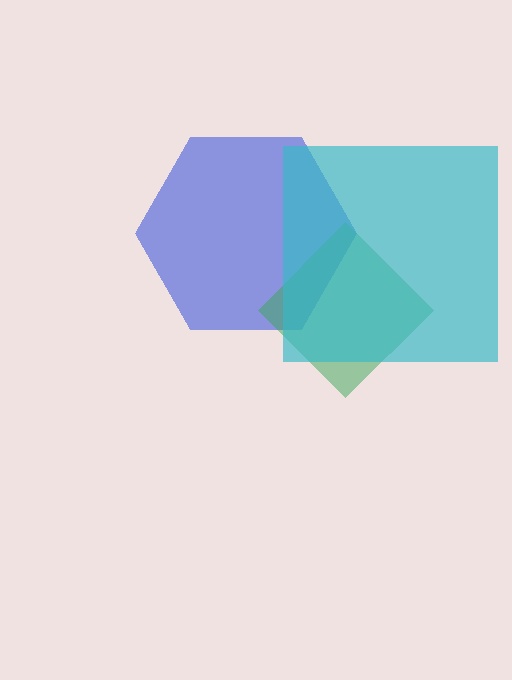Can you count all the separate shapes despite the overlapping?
Yes, there are 3 separate shapes.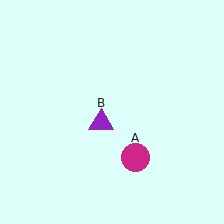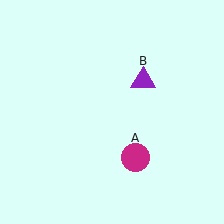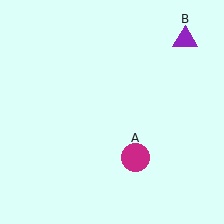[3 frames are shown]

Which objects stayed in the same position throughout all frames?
Magenta circle (object A) remained stationary.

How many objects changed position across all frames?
1 object changed position: purple triangle (object B).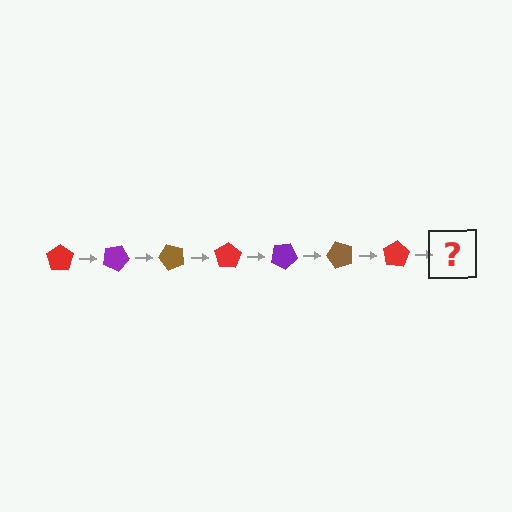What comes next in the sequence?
The next element should be a purple pentagon, rotated 175 degrees from the start.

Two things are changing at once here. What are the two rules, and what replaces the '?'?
The two rules are that it rotates 25 degrees each step and the color cycles through red, purple, and brown. The '?' should be a purple pentagon, rotated 175 degrees from the start.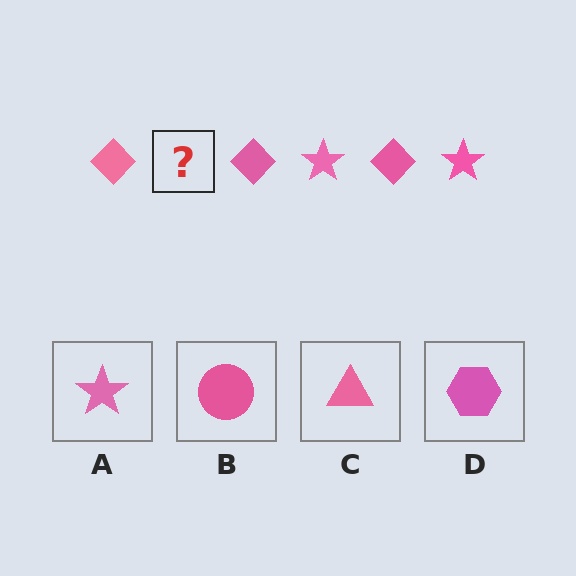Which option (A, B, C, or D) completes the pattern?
A.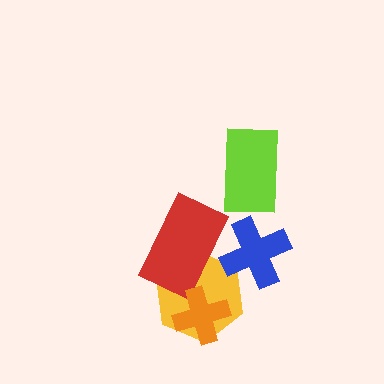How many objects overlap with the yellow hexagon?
3 objects overlap with the yellow hexagon.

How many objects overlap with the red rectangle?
2 objects overlap with the red rectangle.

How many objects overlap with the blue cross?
2 objects overlap with the blue cross.